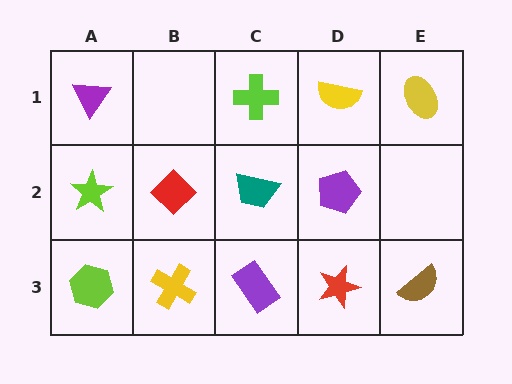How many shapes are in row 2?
4 shapes.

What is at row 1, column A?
A purple triangle.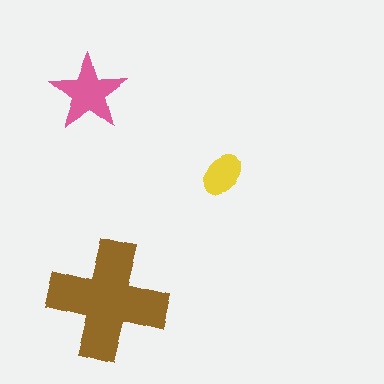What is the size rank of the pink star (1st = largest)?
2nd.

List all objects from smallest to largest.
The yellow ellipse, the pink star, the brown cross.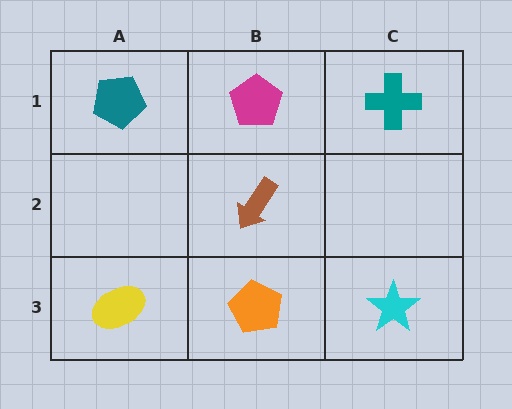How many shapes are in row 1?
3 shapes.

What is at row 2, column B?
A brown arrow.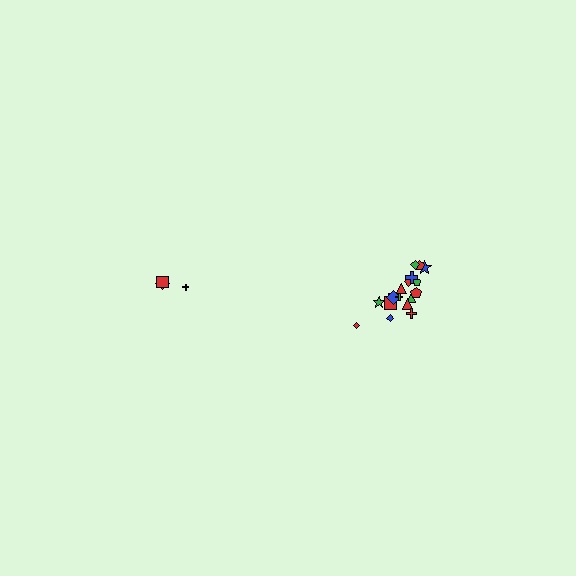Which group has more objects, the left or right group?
The right group.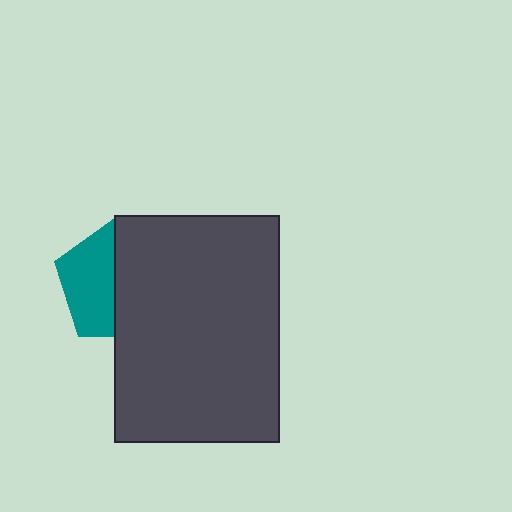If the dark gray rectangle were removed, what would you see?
You would see the complete teal pentagon.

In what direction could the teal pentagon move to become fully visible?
The teal pentagon could move left. That would shift it out from behind the dark gray rectangle entirely.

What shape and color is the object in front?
The object in front is a dark gray rectangle.